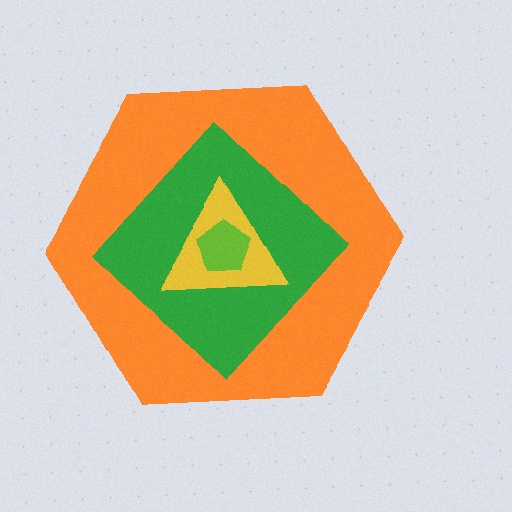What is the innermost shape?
The lime pentagon.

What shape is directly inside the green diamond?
The yellow triangle.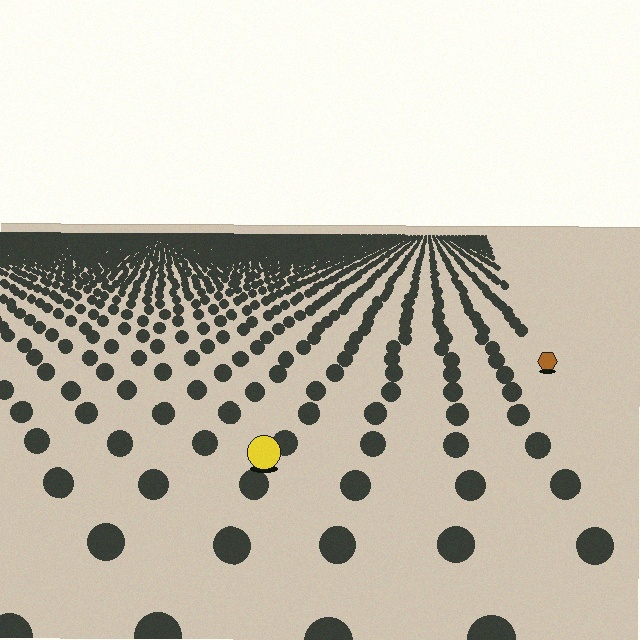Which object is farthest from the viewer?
The brown hexagon is farthest from the viewer. It appears smaller and the ground texture around it is denser.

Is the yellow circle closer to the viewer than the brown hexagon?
Yes. The yellow circle is closer — you can tell from the texture gradient: the ground texture is coarser near it.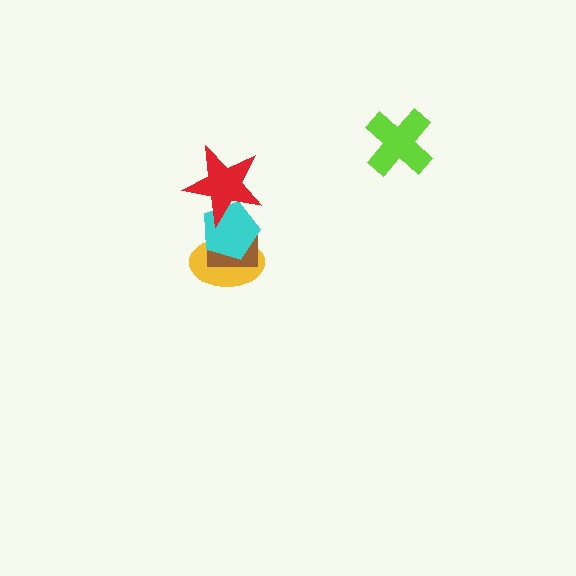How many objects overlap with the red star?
1 object overlaps with the red star.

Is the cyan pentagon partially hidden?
Yes, it is partially covered by another shape.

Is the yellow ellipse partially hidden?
Yes, it is partially covered by another shape.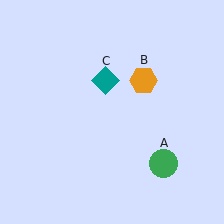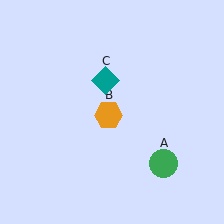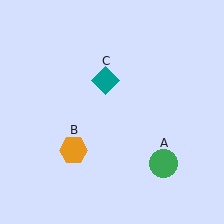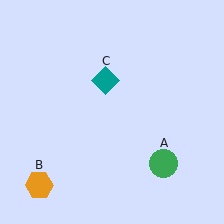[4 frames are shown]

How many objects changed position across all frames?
1 object changed position: orange hexagon (object B).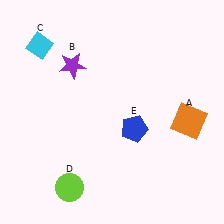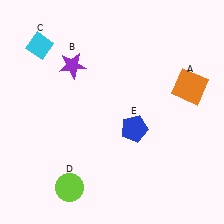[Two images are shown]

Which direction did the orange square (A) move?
The orange square (A) moved up.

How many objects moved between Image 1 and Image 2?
1 object moved between the two images.